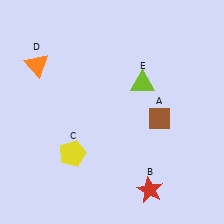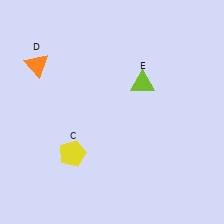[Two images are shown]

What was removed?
The red star (B), the brown diamond (A) were removed in Image 2.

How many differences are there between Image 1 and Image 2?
There are 2 differences between the two images.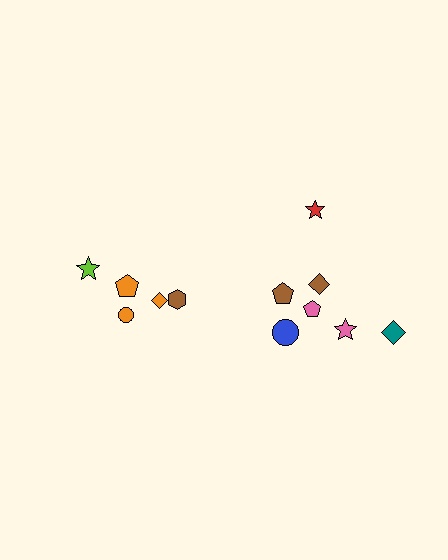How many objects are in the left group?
There are 5 objects.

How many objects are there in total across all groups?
There are 12 objects.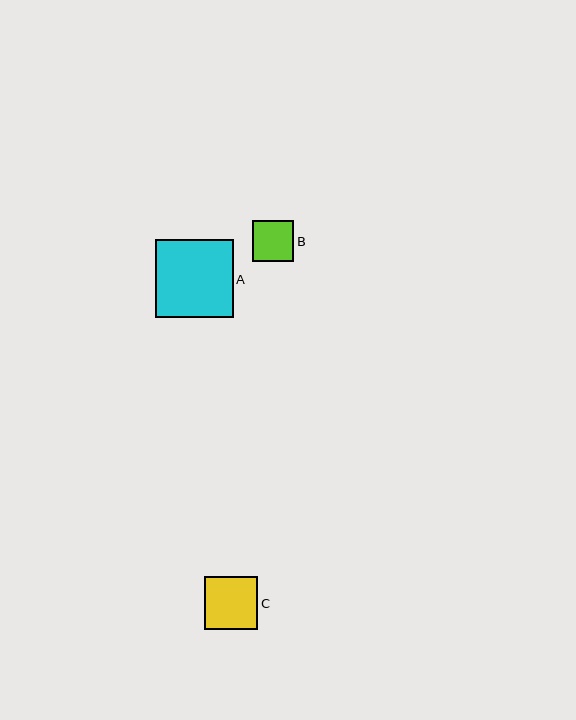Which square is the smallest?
Square B is the smallest with a size of approximately 41 pixels.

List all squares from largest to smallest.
From largest to smallest: A, C, B.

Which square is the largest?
Square A is the largest with a size of approximately 78 pixels.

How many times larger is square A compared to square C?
Square A is approximately 1.5 times the size of square C.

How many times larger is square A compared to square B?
Square A is approximately 1.9 times the size of square B.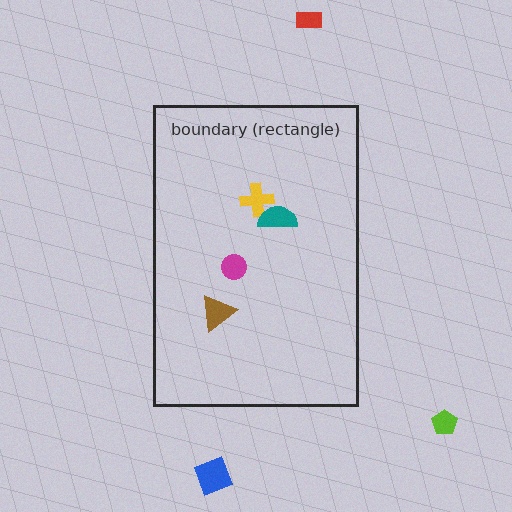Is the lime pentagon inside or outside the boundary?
Outside.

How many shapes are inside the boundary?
4 inside, 3 outside.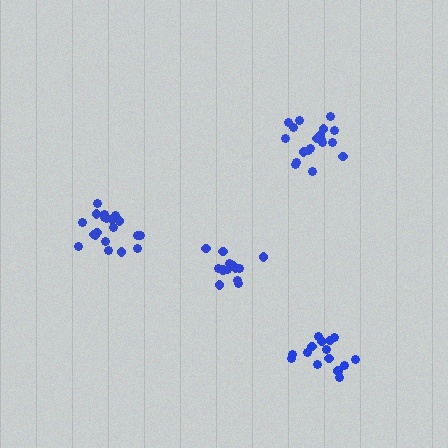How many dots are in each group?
Group 1: 15 dots, Group 2: 20 dots, Group 3: 19 dots, Group 4: 14 dots (68 total).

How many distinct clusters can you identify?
There are 4 distinct clusters.